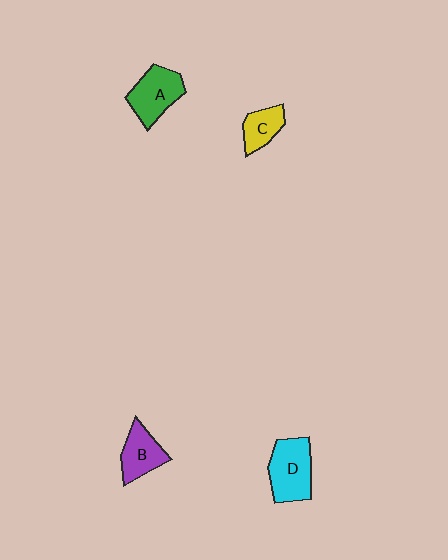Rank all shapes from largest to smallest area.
From largest to smallest: D (cyan), A (green), B (purple), C (yellow).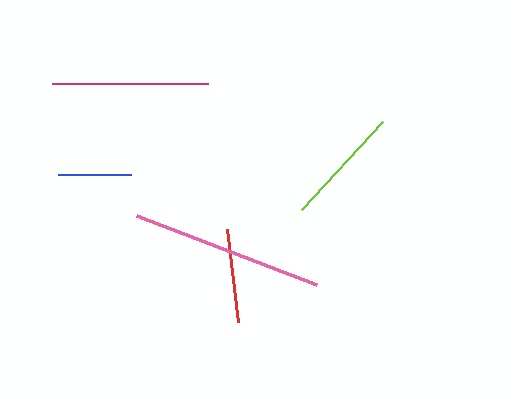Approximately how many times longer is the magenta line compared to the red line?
The magenta line is approximately 1.7 times the length of the red line.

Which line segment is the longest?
The pink line is the longest at approximately 193 pixels.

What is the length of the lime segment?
The lime segment is approximately 119 pixels long.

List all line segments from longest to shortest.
From longest to shortest: pink, magenta, lime, red, blue.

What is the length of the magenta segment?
The magenta segment is approximately 156 pixels long.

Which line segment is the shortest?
The blue line is the shortest at approximately 73 pixels.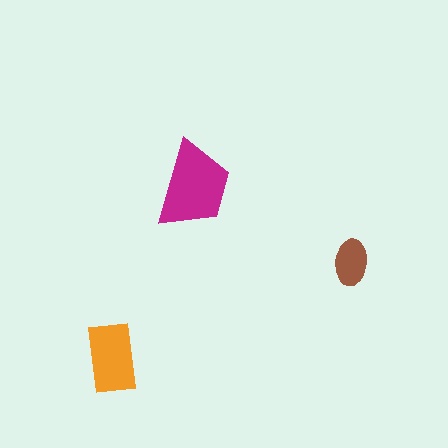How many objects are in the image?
There are 3 objects in the image.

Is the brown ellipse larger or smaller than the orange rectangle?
Smaller.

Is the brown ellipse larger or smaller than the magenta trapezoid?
Smaller.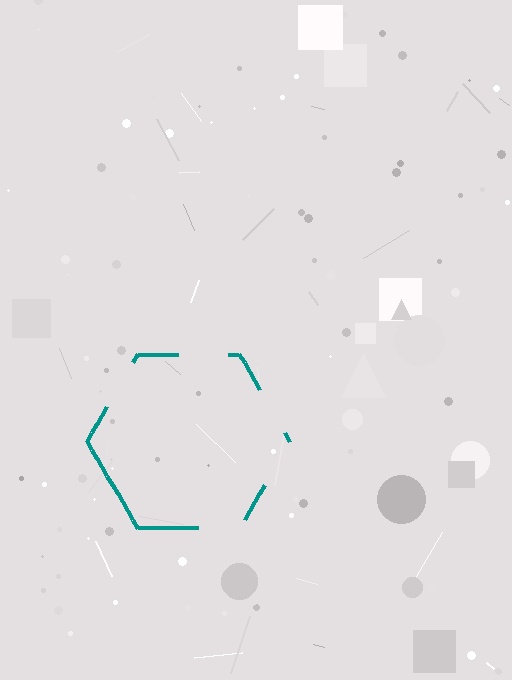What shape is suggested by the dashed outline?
The dashed outline suggests a hexagon.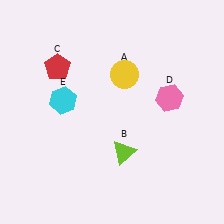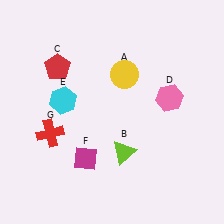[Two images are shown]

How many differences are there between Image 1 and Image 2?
There are 2 differences between the two images.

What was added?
A magenta diamond (F), a red cross (G) were added in Image 2.